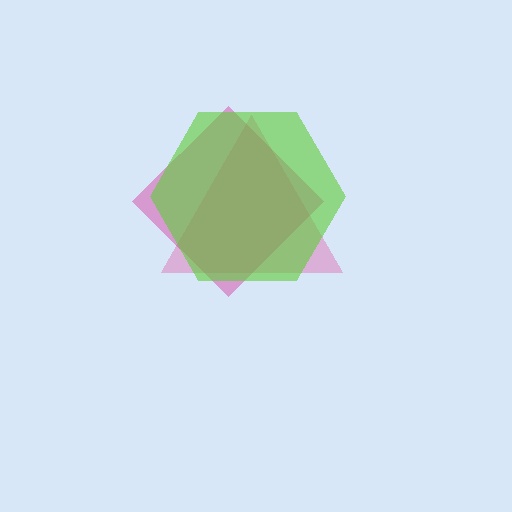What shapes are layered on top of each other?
The layered shapes are: a pink triangle, a magenta diamond, a lime hexagon.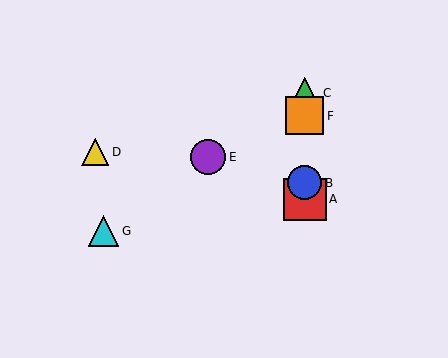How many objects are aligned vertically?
4 objects (A, B, C, F) are aligned vertically.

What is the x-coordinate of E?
Object E is at x≈208.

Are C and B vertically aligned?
Yes, both are at x≈305.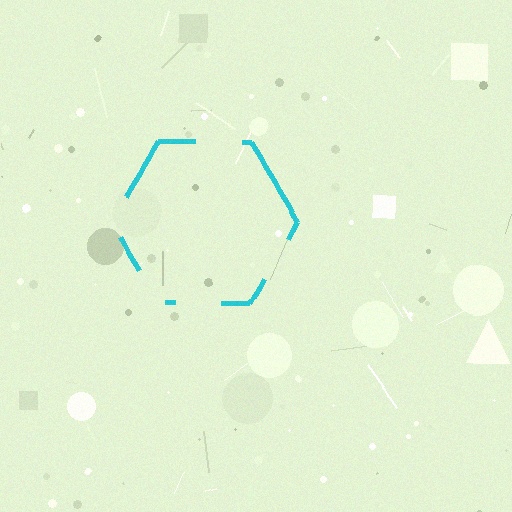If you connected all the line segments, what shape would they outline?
They would outline a hexagon.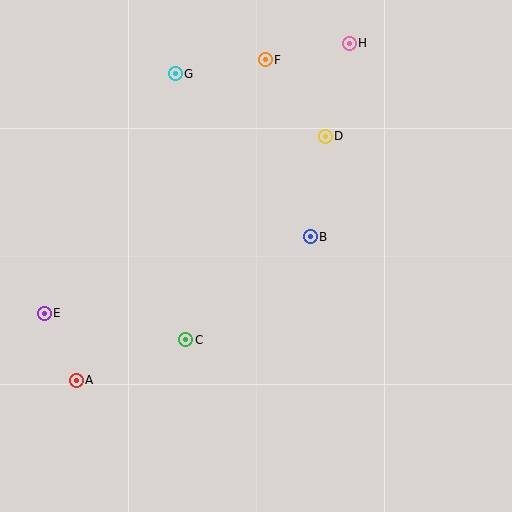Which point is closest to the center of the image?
Point B at (310, 237) is closest to the center.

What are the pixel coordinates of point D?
Point D is at (325, 136).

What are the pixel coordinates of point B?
Point B is at (310, 237).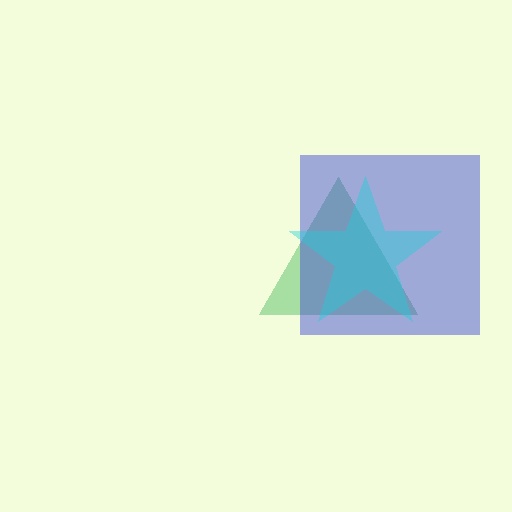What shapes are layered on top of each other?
The layered shapes are: a green triangle, a blue square, a cyan star.